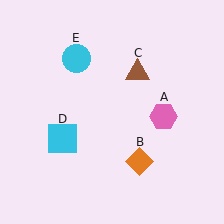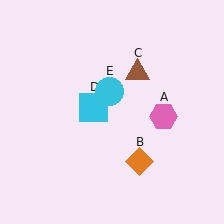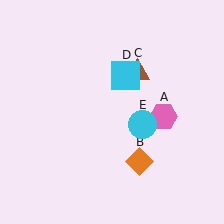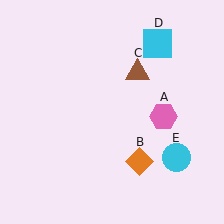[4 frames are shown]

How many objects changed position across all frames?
2 objects changed position: cyan square (object D), cyan circle (object E).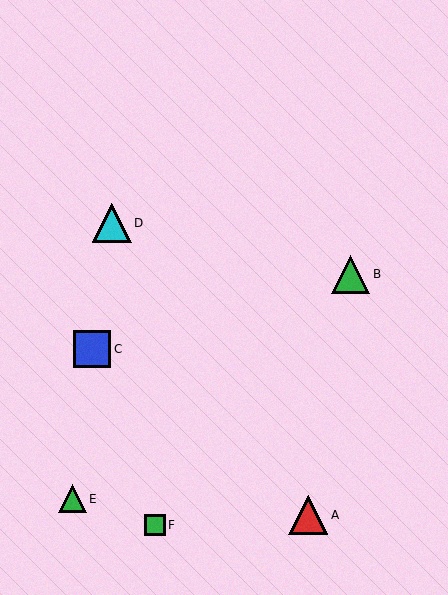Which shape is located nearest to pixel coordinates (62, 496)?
The green triangle (labeled E) at (72, 499) is nearest to that location.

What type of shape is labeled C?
Shape C is a blue square.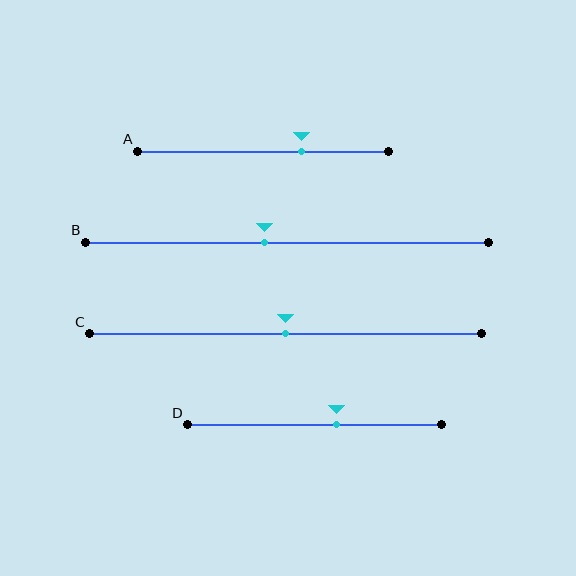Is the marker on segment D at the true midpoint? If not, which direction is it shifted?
No, the marker on segment D is shifted to the right by about 9% of the segment length.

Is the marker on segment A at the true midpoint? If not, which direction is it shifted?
No, the marker on segment A is shifted to the right by about 15% of the segment length.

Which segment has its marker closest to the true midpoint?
Segment C has its marker closest to the true midpoint.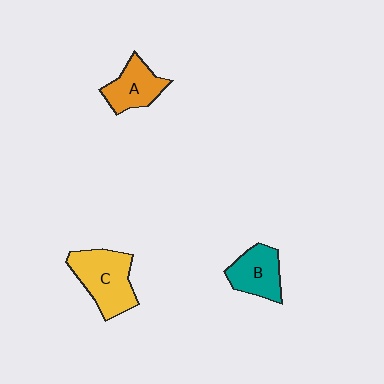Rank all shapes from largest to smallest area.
From largest to smallest: C (yellow), B (teal), A (orange).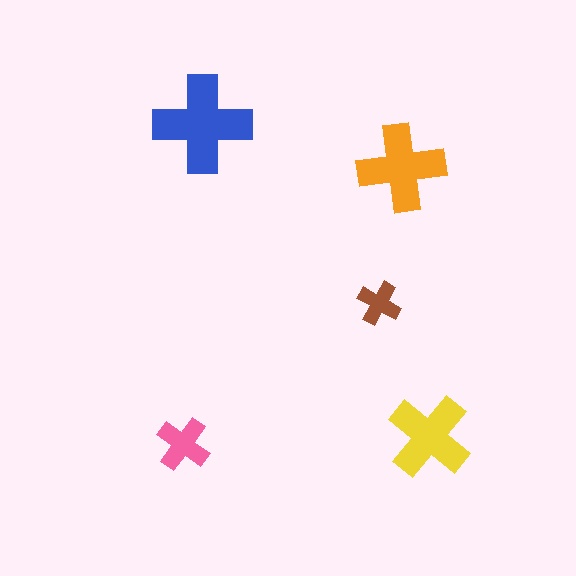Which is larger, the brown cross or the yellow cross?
The yellow one.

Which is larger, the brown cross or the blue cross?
The blue one.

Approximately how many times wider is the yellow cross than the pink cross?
About 1.5 times wider.